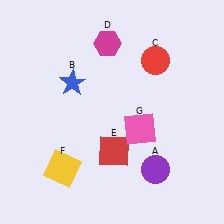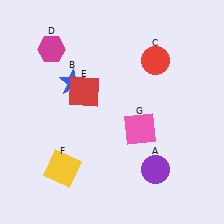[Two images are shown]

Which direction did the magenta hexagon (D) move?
The magenta hexagon (D) moved left.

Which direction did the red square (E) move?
The red square (E) moved up.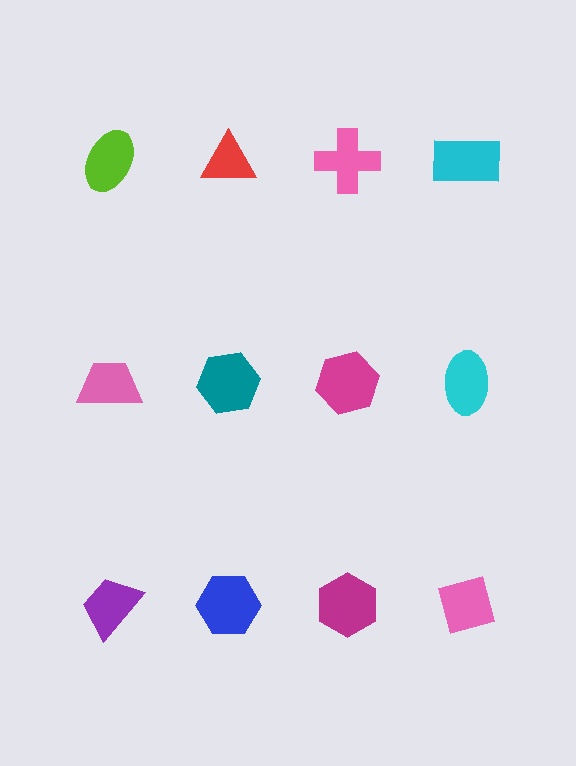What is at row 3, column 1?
A purple trapezoid.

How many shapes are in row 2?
4 shapes.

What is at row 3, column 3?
A magenta hexagon.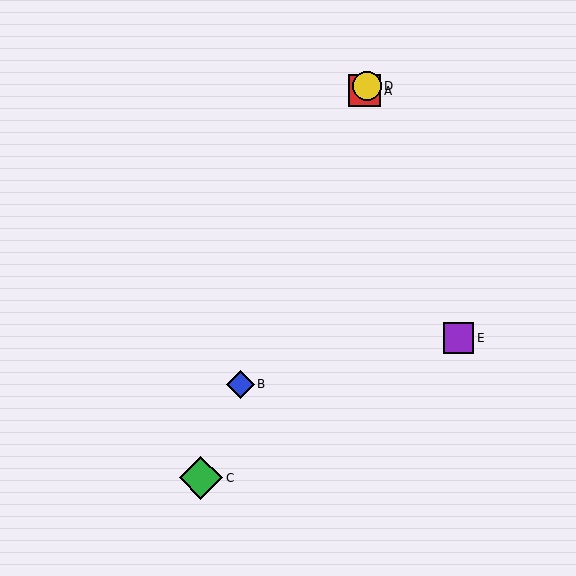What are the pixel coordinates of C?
Object C is at (201, 478).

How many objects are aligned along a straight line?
4 objects (A, B, C, D) are aligned along a straight line.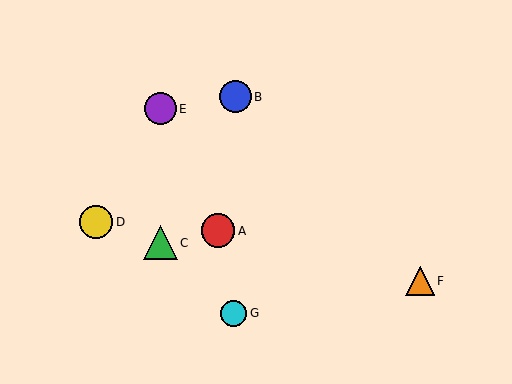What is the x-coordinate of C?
Object C is at x≈160.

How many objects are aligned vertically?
2 objects (C, E) are aligned vertically.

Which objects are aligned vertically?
Objects C, E are aligned vertically.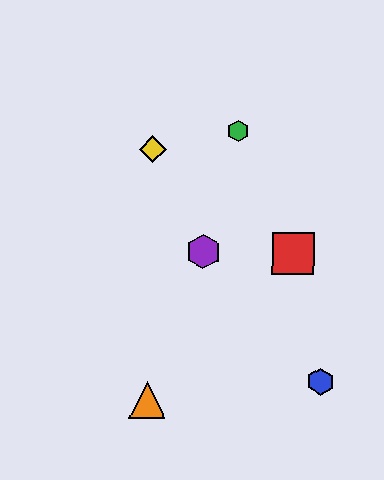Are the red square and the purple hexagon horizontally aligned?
Yes, both are at y≈254.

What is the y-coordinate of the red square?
The red square is at y≈254.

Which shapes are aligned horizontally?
The red square, the purple hexagon are aligned horizontally.